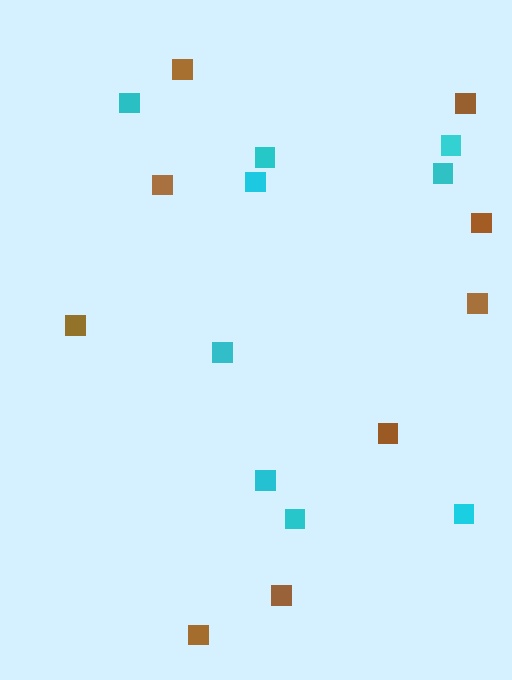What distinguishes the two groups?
There are 2 groups: one group of cyan squares (9) and one group of brown squares (9).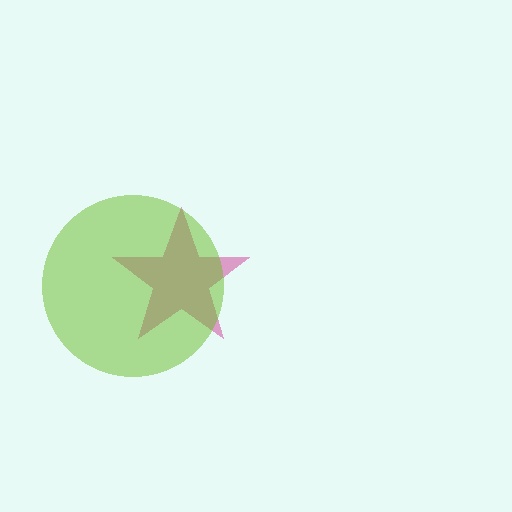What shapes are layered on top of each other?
The layered shapes are: a magenta star, a lime circle.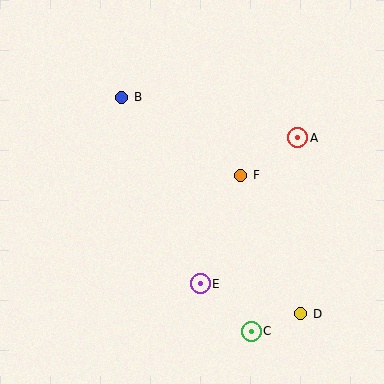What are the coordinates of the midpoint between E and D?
The midpoint between E and D is at (250, 299).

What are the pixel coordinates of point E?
Point E is at (200, 284).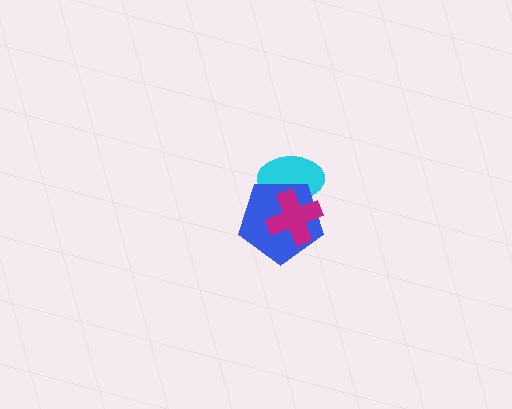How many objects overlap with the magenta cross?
2 objects overlap with the magenta cross.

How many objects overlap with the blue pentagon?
2 objects overlap with the blue pentagon.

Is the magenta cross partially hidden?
No, no other shape covers it.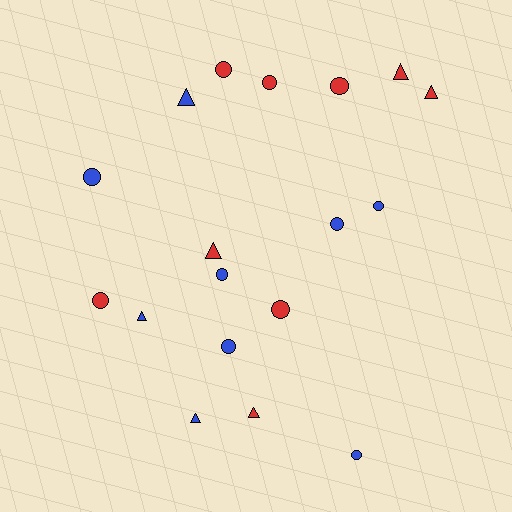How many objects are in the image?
There are 18 objects.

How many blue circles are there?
There are 6 blue circles.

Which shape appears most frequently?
Circle, with 11 objects.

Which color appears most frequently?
Red, with 9 objects.